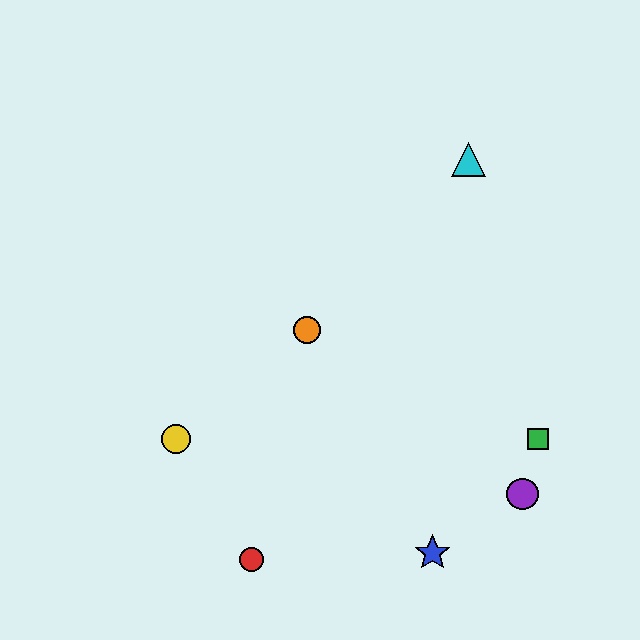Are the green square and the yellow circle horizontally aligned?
Yes, both are at y≈439.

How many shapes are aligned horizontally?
2 shapes (the green square, the yellow circle) are aligned horizontally.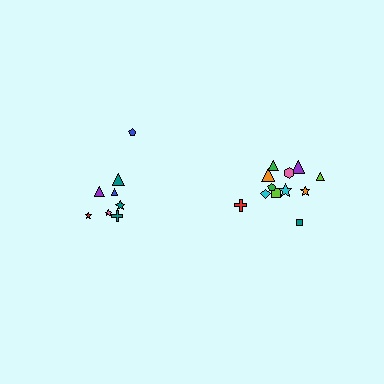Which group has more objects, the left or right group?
The right group.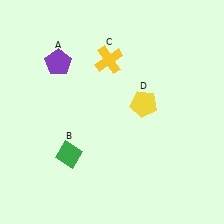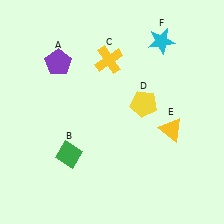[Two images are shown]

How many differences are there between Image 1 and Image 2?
There are 2 differences between the two images.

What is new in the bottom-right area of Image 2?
A yellow triangle (E) was added in the bottom-right area of Image 2.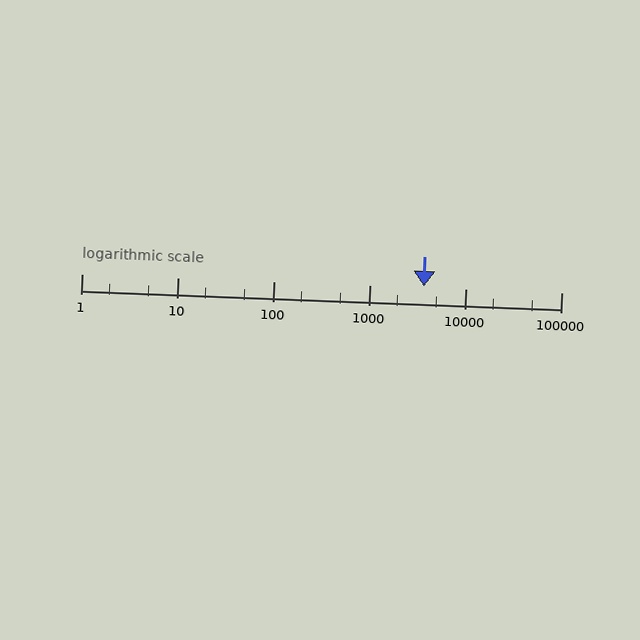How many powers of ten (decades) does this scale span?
The scale spans 5 decades, from 1 to 100000.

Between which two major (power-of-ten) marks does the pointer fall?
The pointer is between 1000 and 10000.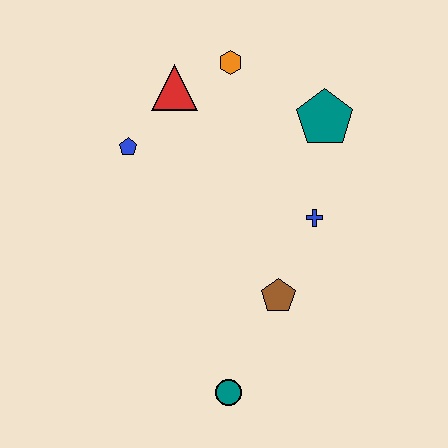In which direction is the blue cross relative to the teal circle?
The blue cross is above the teal circle.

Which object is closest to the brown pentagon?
The blue cross is closest to the brown pentagon.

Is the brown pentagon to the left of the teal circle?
No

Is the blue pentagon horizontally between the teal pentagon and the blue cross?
No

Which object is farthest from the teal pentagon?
The teal circle is farthest from the teal pentagon.